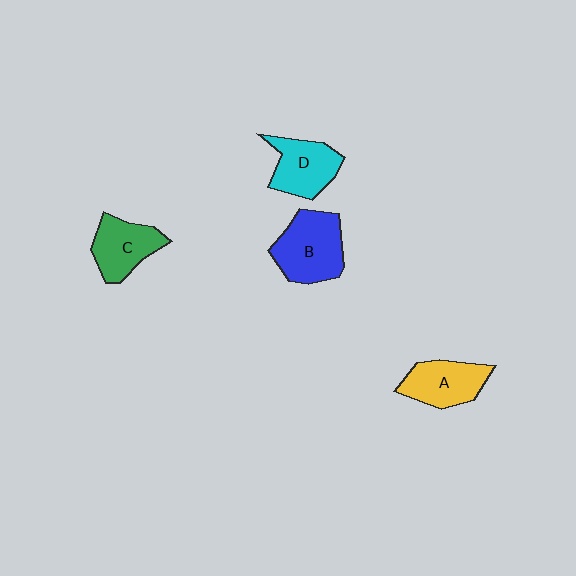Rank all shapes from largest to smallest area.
From largest to smallest: B (blue), D (cyan), A (yellow), C (green).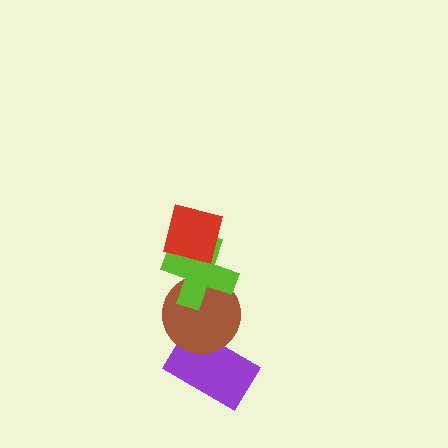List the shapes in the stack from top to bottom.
From top to bottom: the red square, the lime cross, the brown circle, the purple rectangle.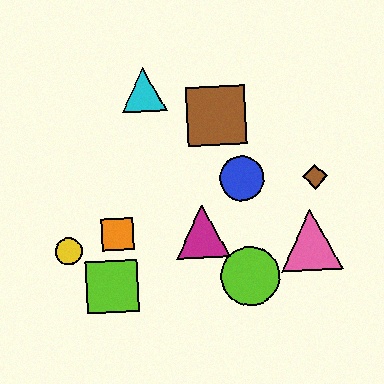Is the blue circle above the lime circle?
Yes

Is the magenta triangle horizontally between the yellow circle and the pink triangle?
Yes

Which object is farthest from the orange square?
The brown diamond is farthest from the orange square.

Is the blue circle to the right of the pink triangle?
No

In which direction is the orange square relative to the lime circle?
The orange square is to the left of the lime circle.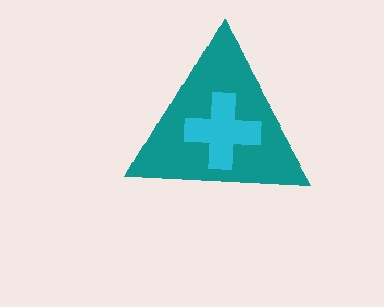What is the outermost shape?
The teal triangle.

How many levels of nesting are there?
2.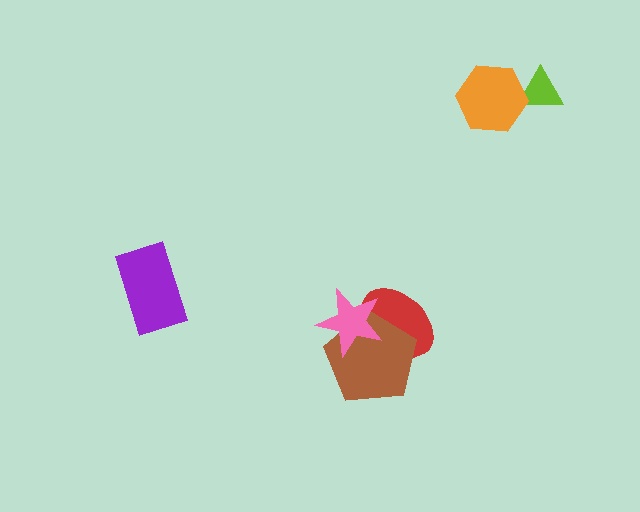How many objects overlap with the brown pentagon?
2 objects overlap with the brown pentagon.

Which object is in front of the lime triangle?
The orange hexagon is in front of the lime triangle.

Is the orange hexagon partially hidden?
No, no other shape covers it.